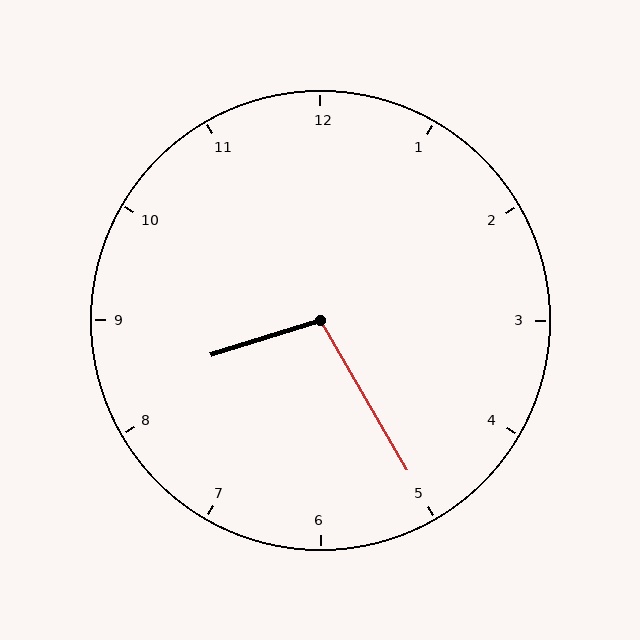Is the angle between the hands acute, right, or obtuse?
It is obtuse.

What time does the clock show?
8:25.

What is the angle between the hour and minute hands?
Approximately 102 degrees.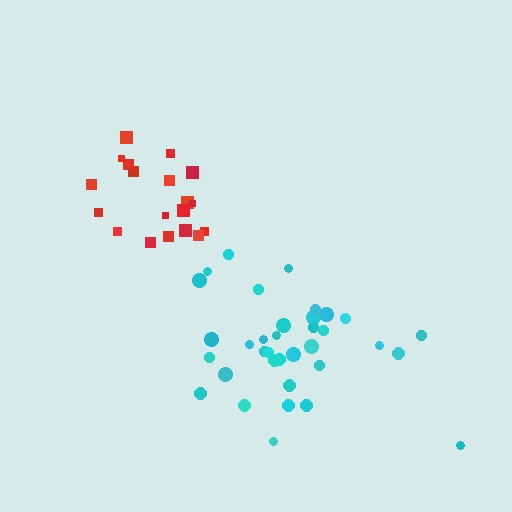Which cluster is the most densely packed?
Red.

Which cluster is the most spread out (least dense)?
Cyan.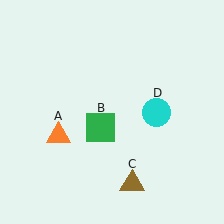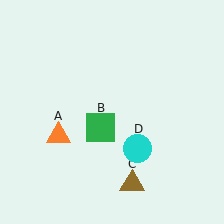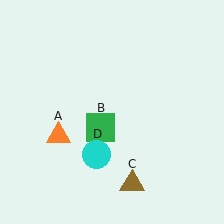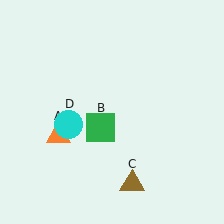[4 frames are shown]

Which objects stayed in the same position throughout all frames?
Orange triangle (object A) and green square (object B) and brown triangle (object C) remained stationary.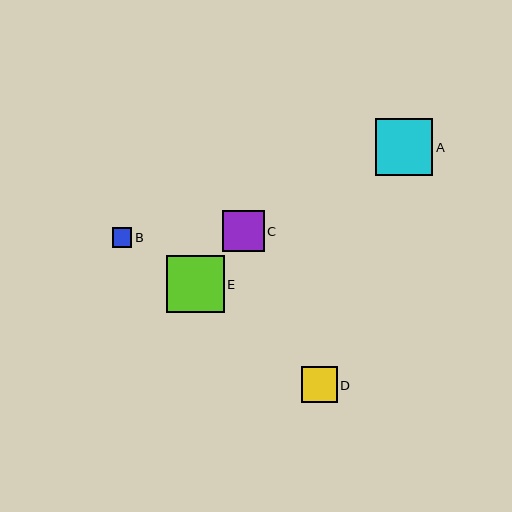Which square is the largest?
Square E is the largest with a size of approximately 57 pixels.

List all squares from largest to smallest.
From largest to smallest: E, A, C, D, B.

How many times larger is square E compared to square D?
Square E is approximately 1.6 times the size of square D.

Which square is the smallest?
Square B is the smallest with a size of approximately 20 pixels.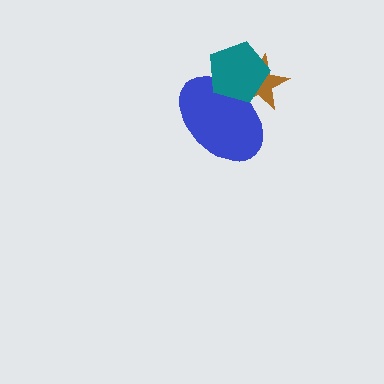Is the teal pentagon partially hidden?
No, no other shape covers it.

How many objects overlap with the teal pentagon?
2 objects overlap with the teal pentagon.